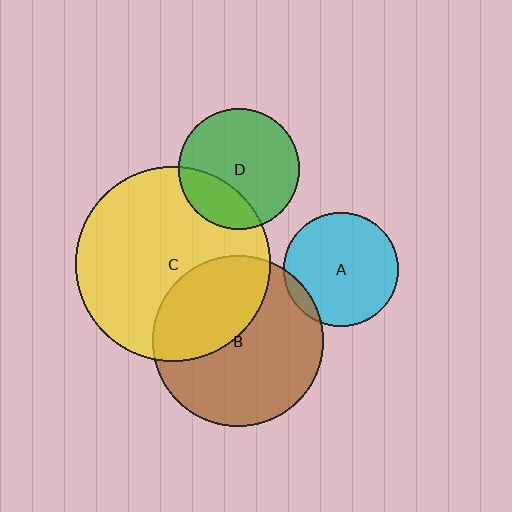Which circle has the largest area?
Circle C (yellow).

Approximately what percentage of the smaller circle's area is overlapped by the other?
Approximately 10%.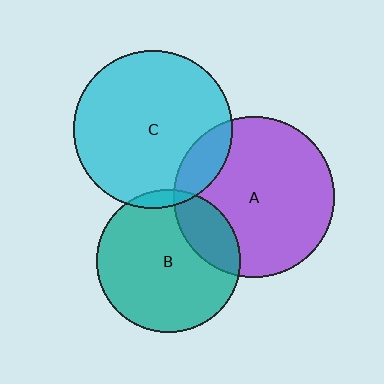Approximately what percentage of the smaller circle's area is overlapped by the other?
Approximately 20%.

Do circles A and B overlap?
Yes.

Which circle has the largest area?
Circle A (purple).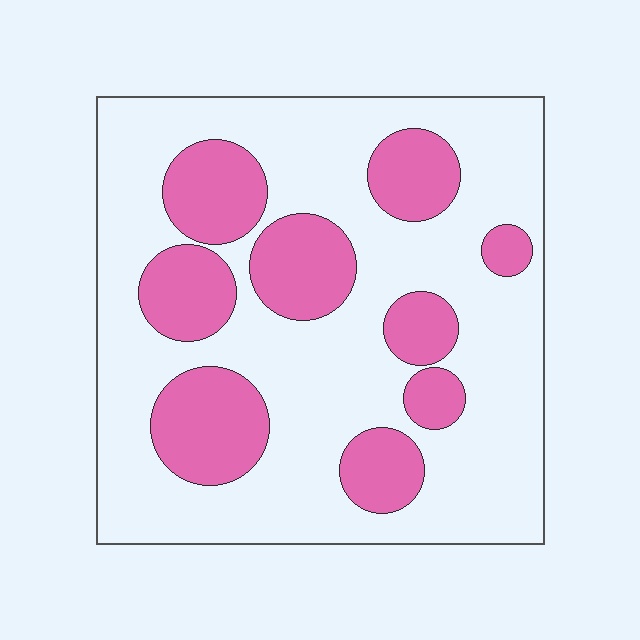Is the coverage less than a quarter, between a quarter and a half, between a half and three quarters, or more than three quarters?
Between a quarter and a half.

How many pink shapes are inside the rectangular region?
9.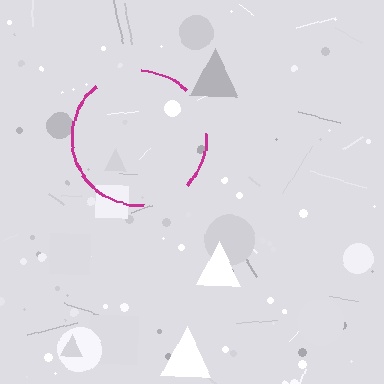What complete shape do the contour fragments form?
The contour fragments form a circle.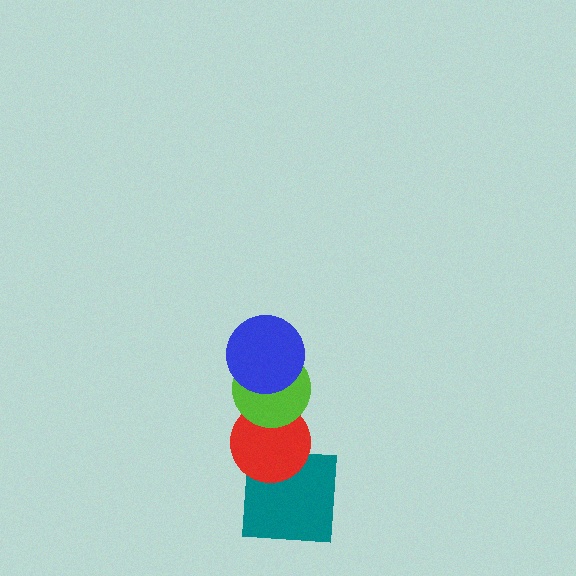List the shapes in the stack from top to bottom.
From top to bottom: the blue circle, the lime circle, the red circle, the teal square.